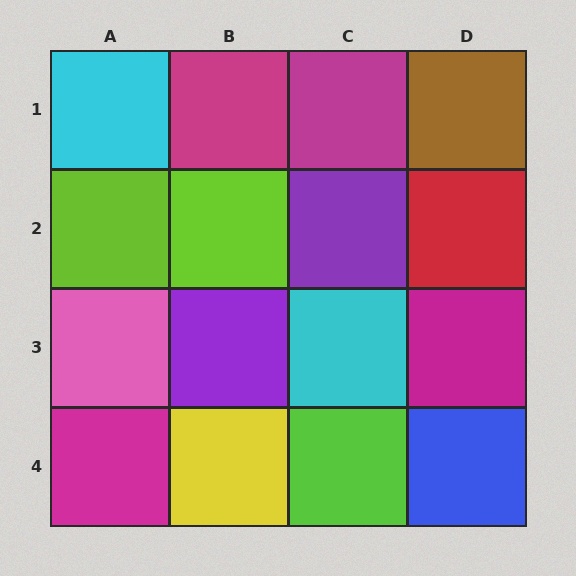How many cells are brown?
1 cell is brown.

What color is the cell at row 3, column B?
Purple.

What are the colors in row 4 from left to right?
Magenta, yellow, lime, blue.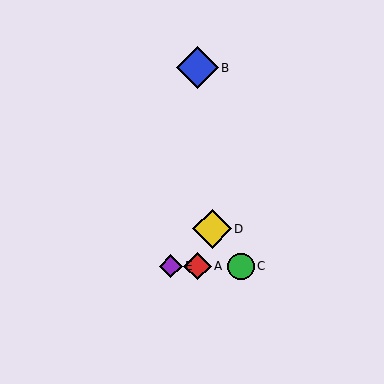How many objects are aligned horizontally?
3 objects (A, C, E) are aligned horizontally.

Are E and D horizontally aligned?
No, E is at y≈266 and D is at y≈229.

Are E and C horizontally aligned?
Yes, both are at y≈266.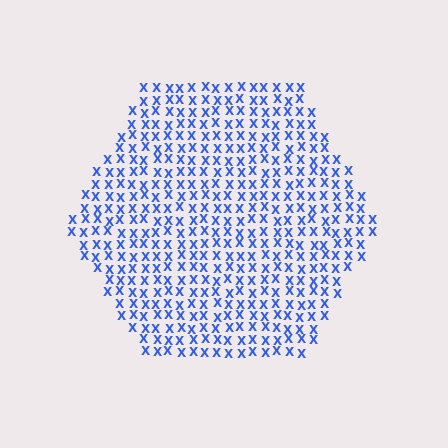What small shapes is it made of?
It is made of small letter X's.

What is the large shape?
The large shape is a hexagon.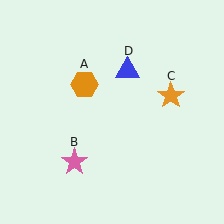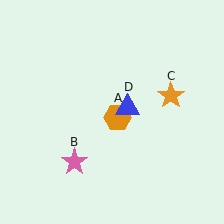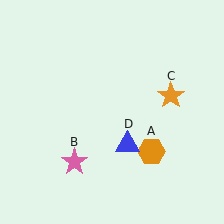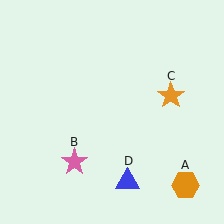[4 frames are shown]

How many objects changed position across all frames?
2 objects changed position: orange hexagon (object A), blue triangle (object D).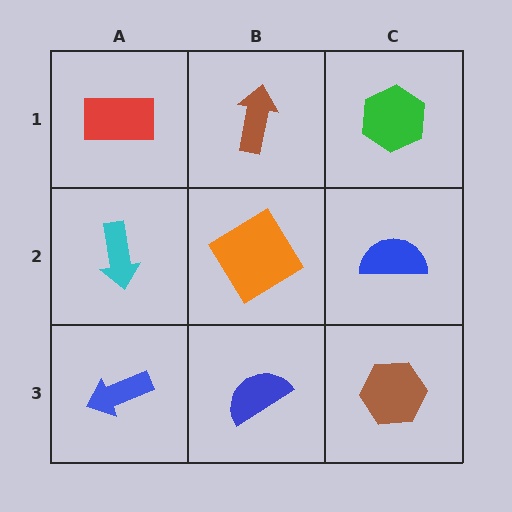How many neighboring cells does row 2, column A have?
3.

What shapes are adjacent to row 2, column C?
A green hexagon (row 1, column C), a brown hexagon (row 3, column C), an orange diamond (row 2, column B).